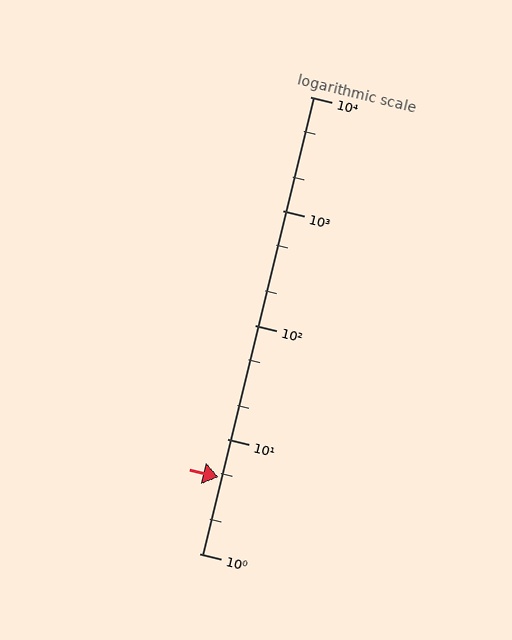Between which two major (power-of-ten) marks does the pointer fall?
The pointer is between 1 and 10.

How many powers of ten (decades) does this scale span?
The scale spans 4 decades, from 1 to 10000.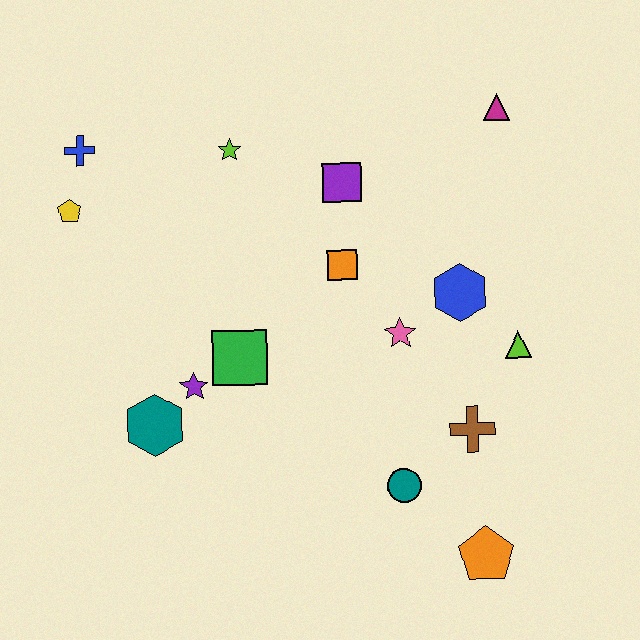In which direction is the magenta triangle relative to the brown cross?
The magenta triangle is above the brown cross.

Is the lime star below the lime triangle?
No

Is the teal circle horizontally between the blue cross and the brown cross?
Yes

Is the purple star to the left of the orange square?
Yes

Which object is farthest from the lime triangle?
The blue cross is farthest from the lime triangle.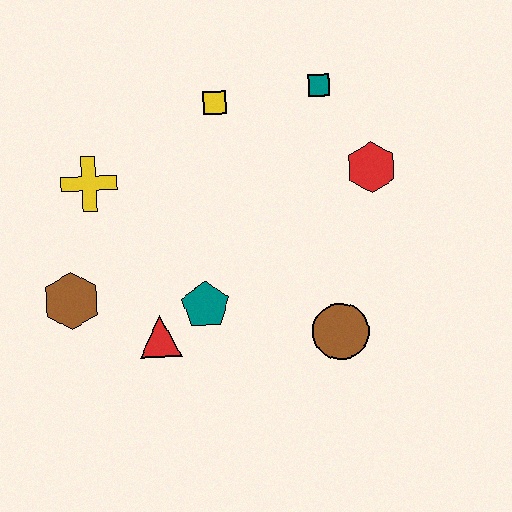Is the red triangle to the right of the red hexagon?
No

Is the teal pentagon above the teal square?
No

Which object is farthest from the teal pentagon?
The teal square is farthest from the teal pentagon.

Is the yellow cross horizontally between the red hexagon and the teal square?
No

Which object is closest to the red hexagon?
The teal square is closest to the red hexagon.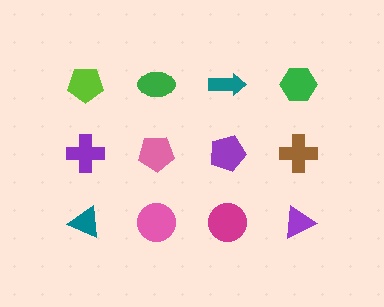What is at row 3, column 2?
A pink circle.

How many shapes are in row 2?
4 shapes.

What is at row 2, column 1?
A purple cross.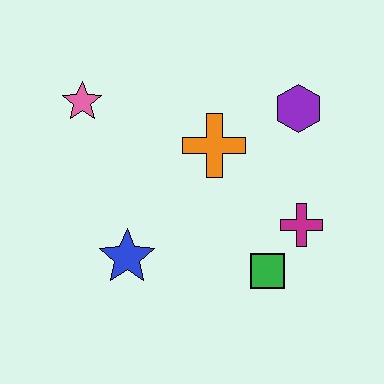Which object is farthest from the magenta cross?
The pink star is farthest from the magenta cross.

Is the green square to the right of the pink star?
Yes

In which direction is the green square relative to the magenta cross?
The green square is below the magenta cross.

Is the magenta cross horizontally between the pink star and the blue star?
No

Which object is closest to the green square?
The magenta cross is closest to the green square.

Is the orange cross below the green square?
No